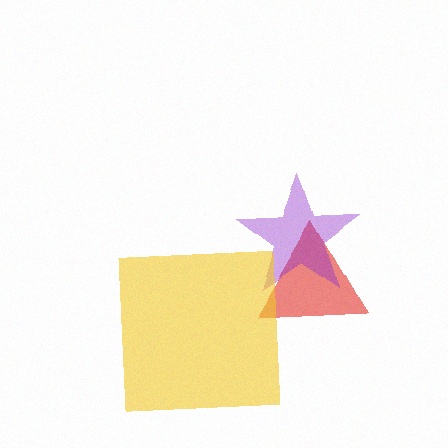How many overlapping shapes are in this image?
There are 3 overlapping shapes in the image.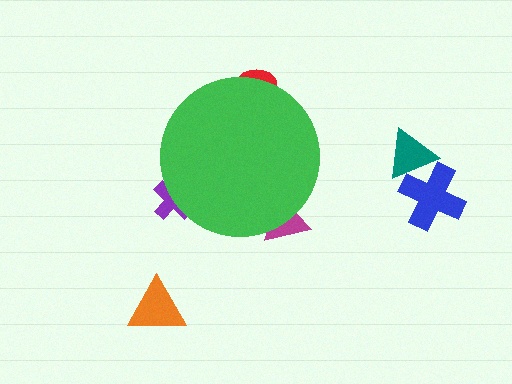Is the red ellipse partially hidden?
Yes, the red ellipse is partially hidden behind the green circle.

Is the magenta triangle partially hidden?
Yes, the magenta triangle is partially hidden behind the green circle.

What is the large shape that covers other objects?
A green circle.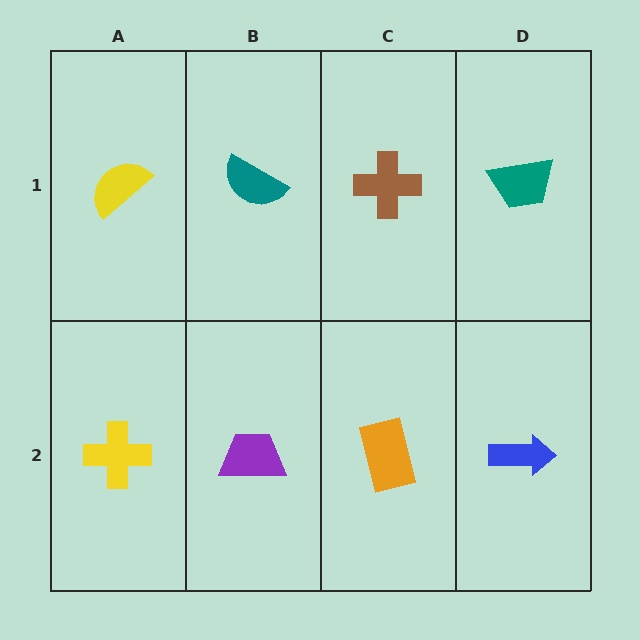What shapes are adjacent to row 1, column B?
A purple trapezoid (row 2, column B), a yellow semicircle (row 1, column A), a brown cross (row 1, column C).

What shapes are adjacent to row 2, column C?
A brown cross (row 1, column C), a purple trapezoid (row 2, column B), a blue arrow (row 2, column D).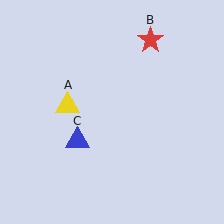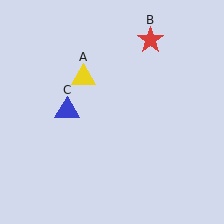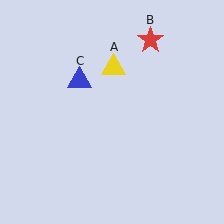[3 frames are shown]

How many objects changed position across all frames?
2 objects changed position: yellow triangle (object A), blue triangle (object C).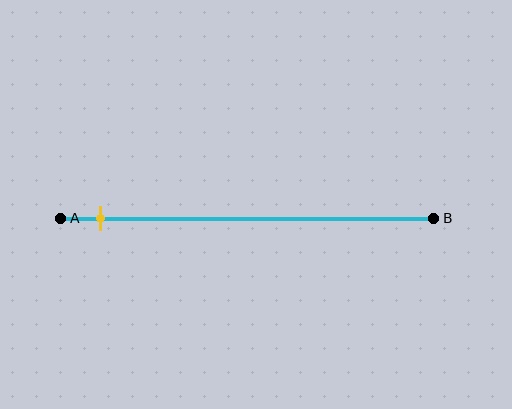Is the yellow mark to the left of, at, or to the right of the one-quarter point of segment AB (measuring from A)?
The yellow mark is to the left of the one-quarter point of segment AB.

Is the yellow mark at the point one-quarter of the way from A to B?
No, the mark is at about 10% from A, not at the 25% one-quarter point.